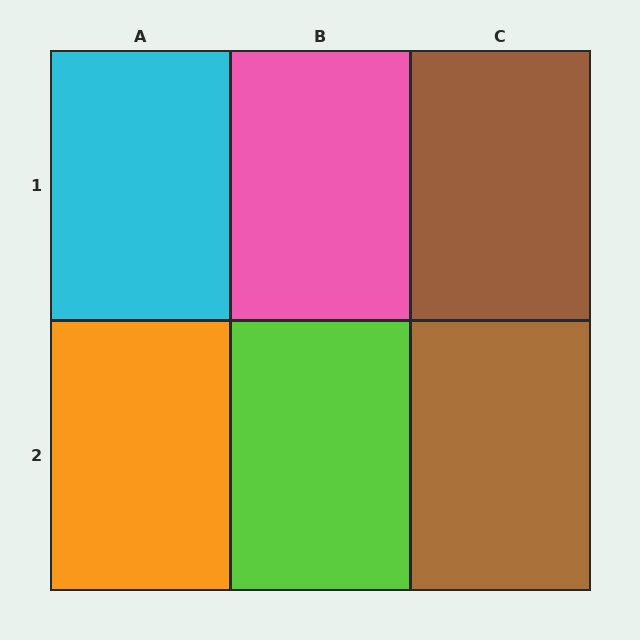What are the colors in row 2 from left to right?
Orange, lime, brown.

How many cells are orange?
1 cell is orange.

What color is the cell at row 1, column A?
Cyan.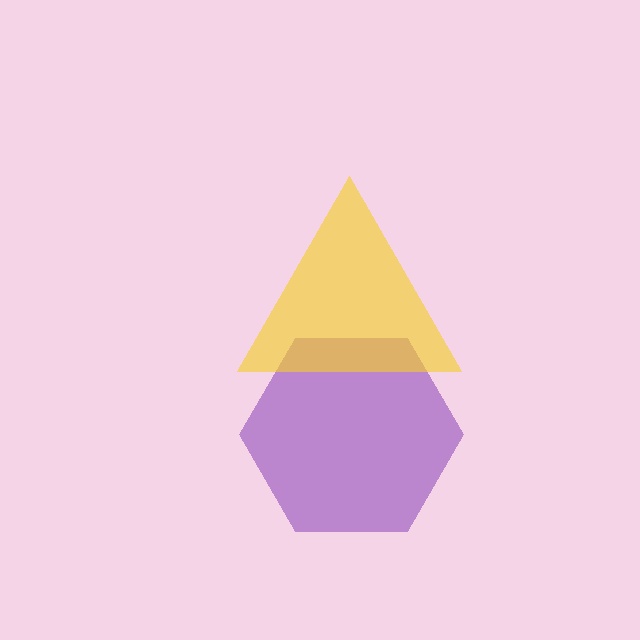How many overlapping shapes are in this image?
There are 2 overlapping shapes in the image.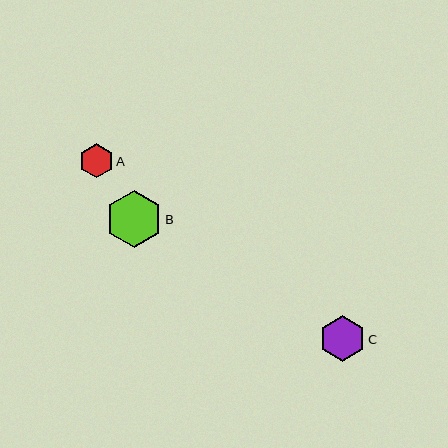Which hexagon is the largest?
Hexagon B is the largest with a size of approximately 56 pixels.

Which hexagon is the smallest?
Hexagon A is the smallest with a size of approximately 34 pixels.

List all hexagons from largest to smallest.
From largest to smallest: B, C, A.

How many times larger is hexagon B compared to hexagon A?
Hexagon B is approximately 1.7 times the size of hexagon A.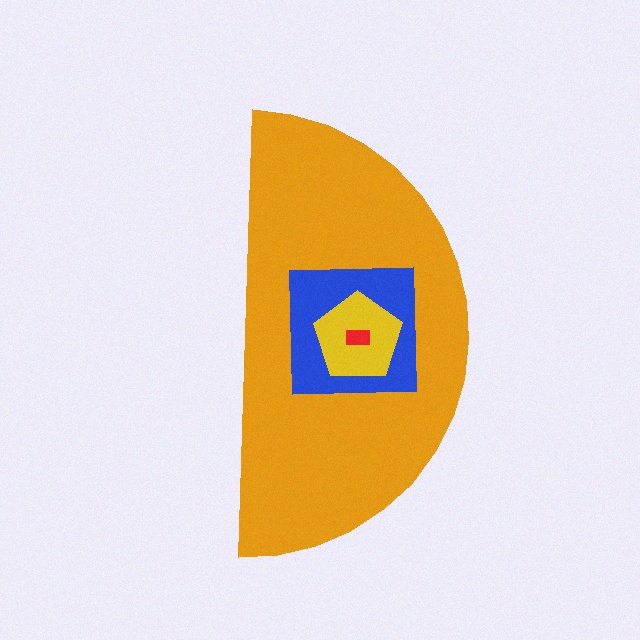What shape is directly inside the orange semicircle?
The blue square.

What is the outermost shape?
The orange semicircle.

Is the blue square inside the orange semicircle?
Yes.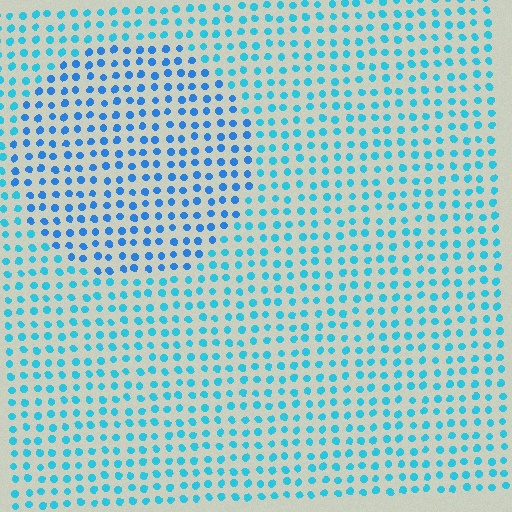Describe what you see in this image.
The image is filled with small cyan elements in a uniform arrangement. A circle-shaped region is visible where the elements are tinted to a slightly different hue, forming a subtle color boundary.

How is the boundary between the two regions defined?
The boundary is defined purely by a slight shift in hue (about 24 degrees). Spacing, size, and orientation are identical on both sides.